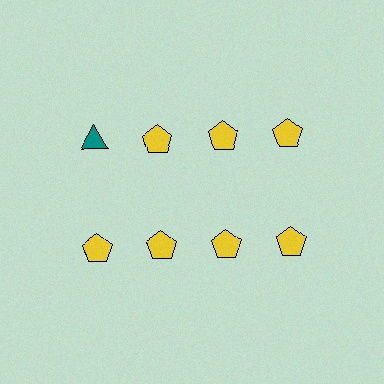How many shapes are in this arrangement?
There are 8 shapes arranged in a grid pattern.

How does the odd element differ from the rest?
It differs in both color (teal instead of yellow) and shape (triangle instead of pentagon).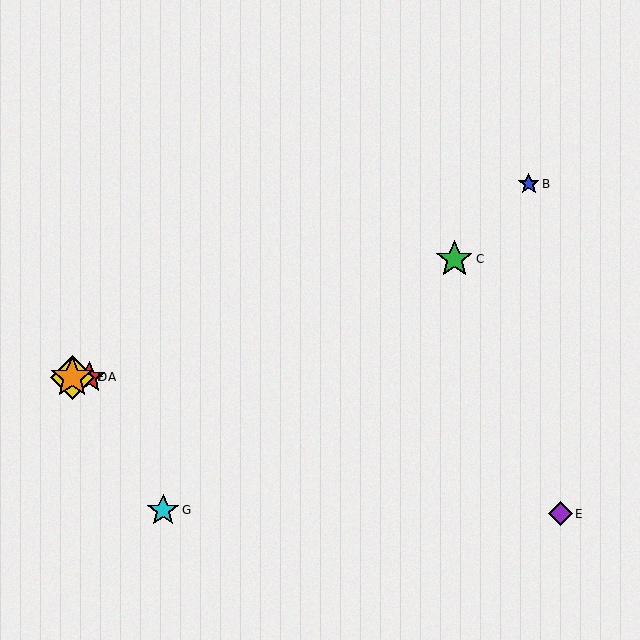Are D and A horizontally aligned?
Yes, both are at y≈377.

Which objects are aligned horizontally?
Objects A, D, F are aligned horizontally.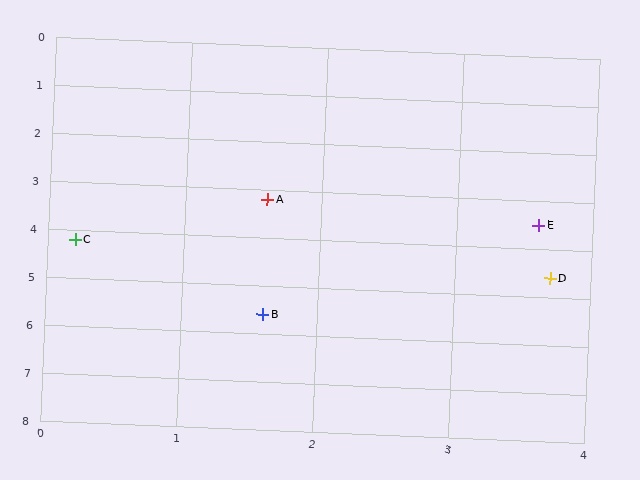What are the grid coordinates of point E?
Point E is at approximately (3.6, 3.5).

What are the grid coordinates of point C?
Point C is at approximately (0.2, 4.2).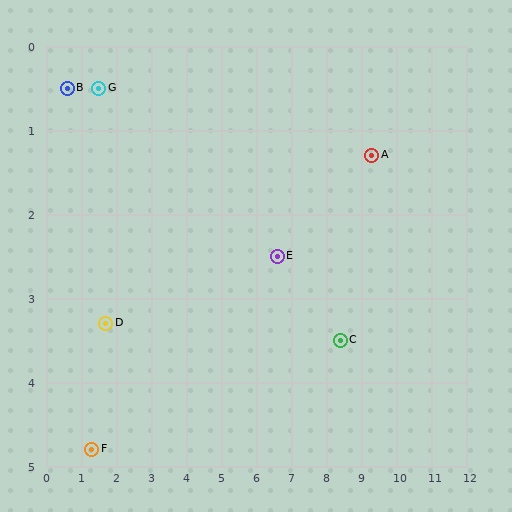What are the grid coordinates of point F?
Point F is at approximately (1.3, 4.8).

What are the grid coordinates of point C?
Point C is at approximately (8.4, 3.5).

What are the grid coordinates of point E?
Point E is at approximately (6.6, 2.5).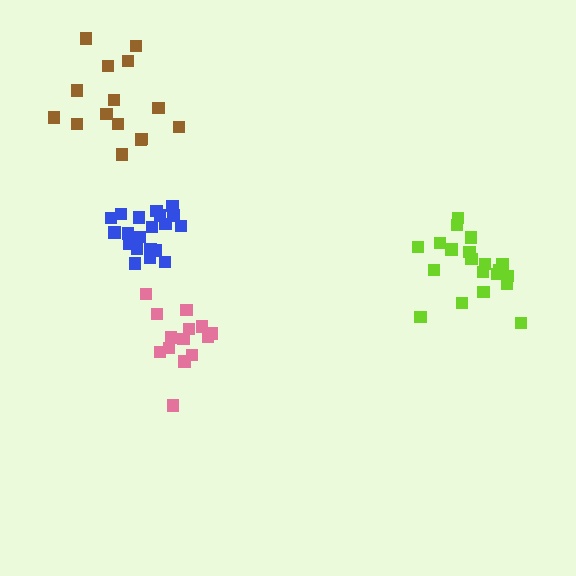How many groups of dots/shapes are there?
There are 4 groups.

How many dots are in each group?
Group 1: 20 dots, Group 2: 15 dots, Group 3: 20 dots, Group 4: 14 dots (69 total).